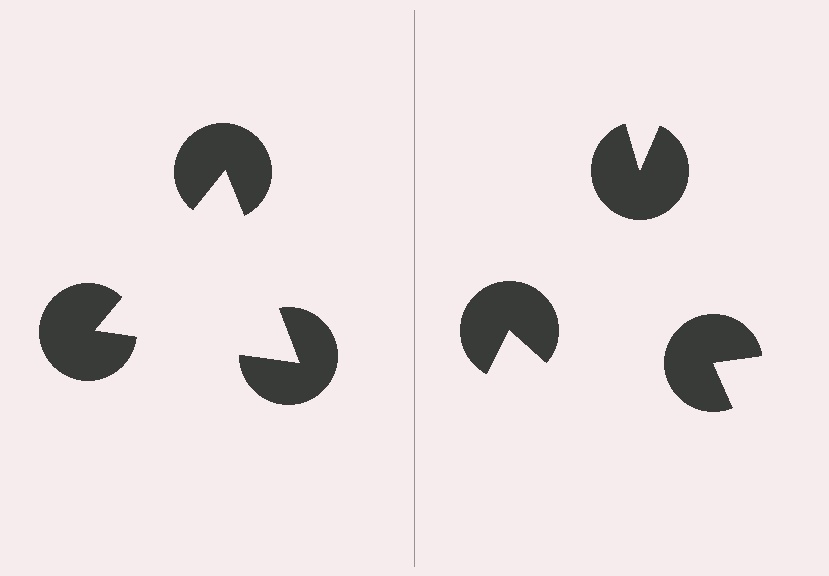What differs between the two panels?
The pac-man discs are positioned identically on both sides; only the wedge orientations differ. On the left they align to a triangle; on the right they are misaligned.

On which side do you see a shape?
An illusory triangle appears on the left side. On the right side the wedge cuts are rotated, so no coherent shape forms.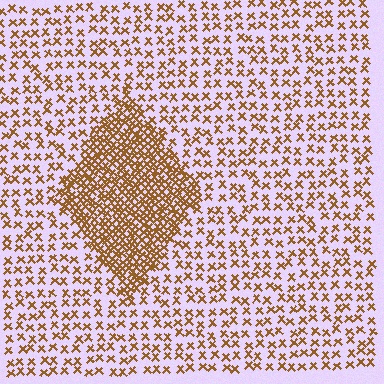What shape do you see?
I see a diamond.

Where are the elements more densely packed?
The elements are more densely packed inside the diamond boundary.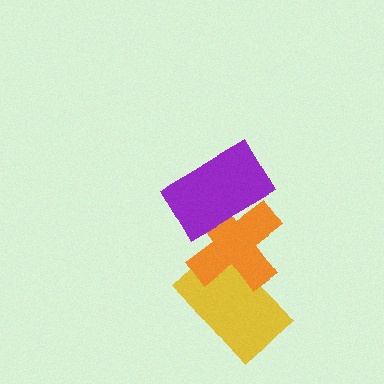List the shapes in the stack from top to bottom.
From top to bottom: the purple rectangle, the orange cross, the yellow rectangle.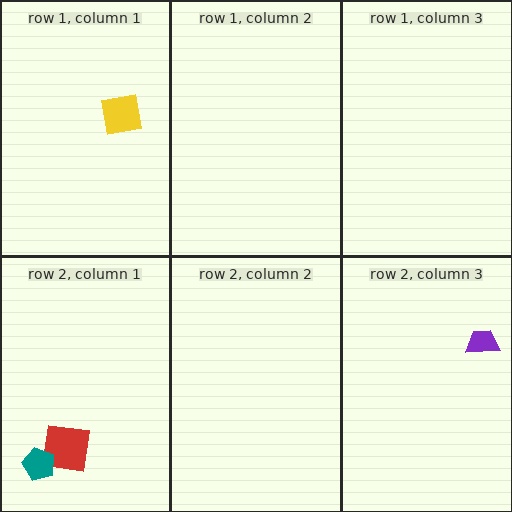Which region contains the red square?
The row 2, column 1 region.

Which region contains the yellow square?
The row 1, column 1 region.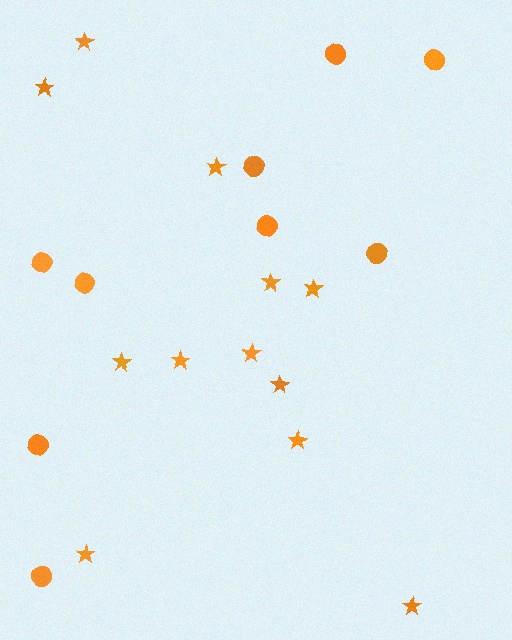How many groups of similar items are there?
There are 2 groups: one group of circles (9) and one group of stars (12).